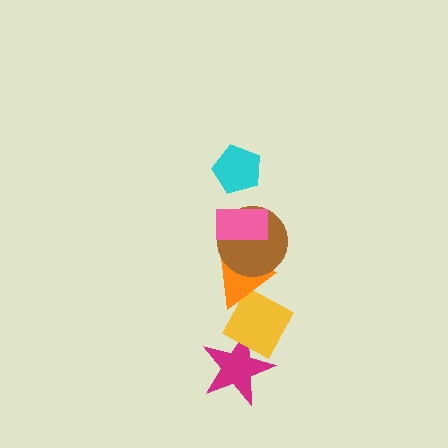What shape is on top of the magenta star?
The yellow diamond is on top of the magenta star.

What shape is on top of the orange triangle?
The brown circle is on top of the orange triangle.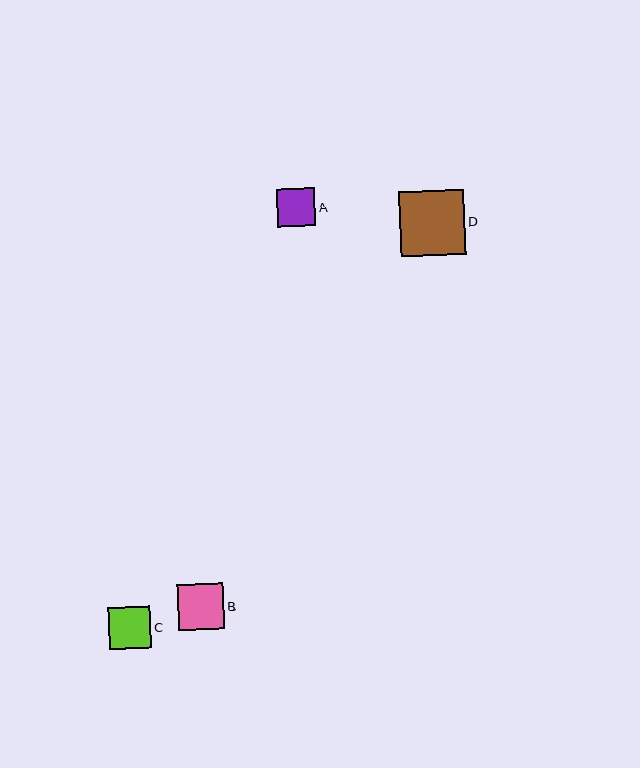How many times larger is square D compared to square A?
Square D is approximately 1.7 times the size of square A.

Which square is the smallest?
Square A is the smallest with a size of approximately 38 pixels.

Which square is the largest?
Square D is the largest with a size of approximately 65 pixels.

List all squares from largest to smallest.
From largest to smallest: D, B, C, A.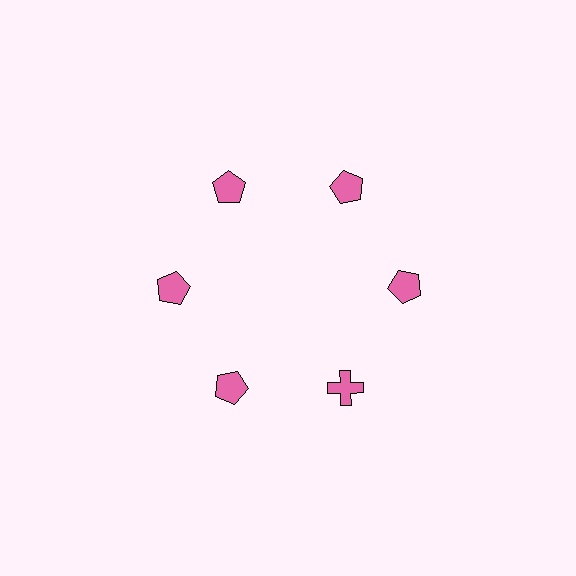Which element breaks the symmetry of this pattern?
The pink cross at roughly the 5 o'clock position breaks the symmetry. All other shapes are pink pentagons.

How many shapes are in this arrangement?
There are 6 shapes arranged in a ring pattern.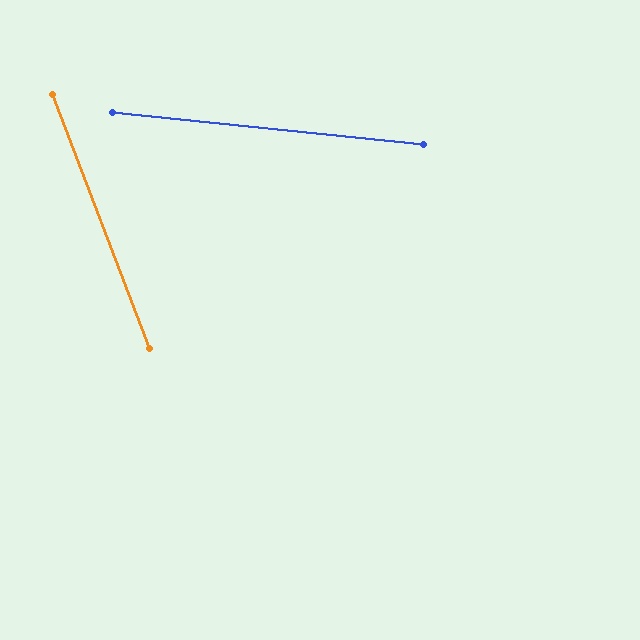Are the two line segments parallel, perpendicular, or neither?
Neither parallel nor perpendicular — they differ by about 63°.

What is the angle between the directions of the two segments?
Approximately 63 degrees.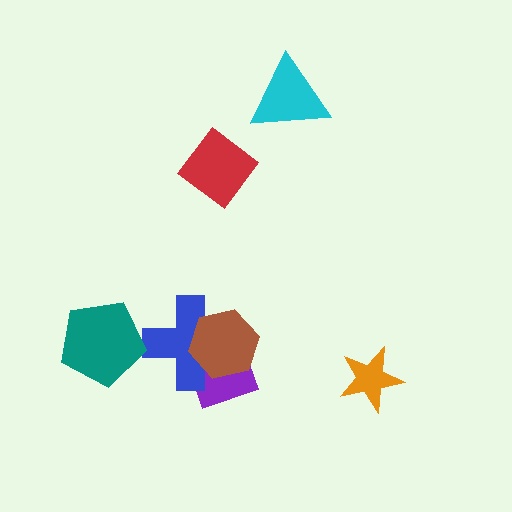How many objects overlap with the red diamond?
0 objects overlap with the red diamond.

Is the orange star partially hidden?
No, no other shape covers it.